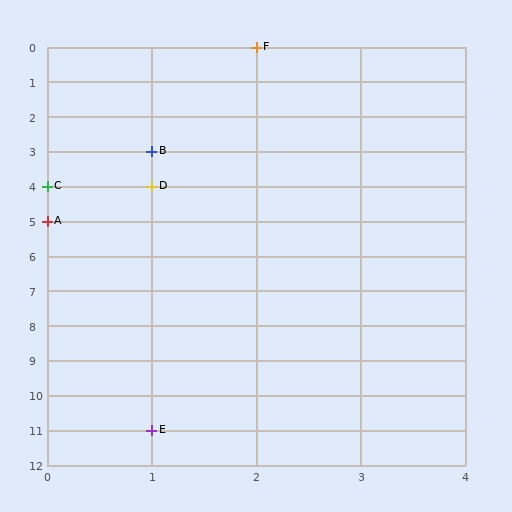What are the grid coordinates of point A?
Point A is at grid coordinates (0, 5).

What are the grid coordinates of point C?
Point C is at grid coordinates (0, 4).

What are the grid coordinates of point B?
Point B is at grid coordinates (1, 3).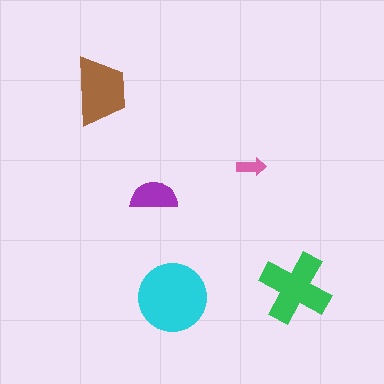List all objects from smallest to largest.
The pink arrow, the purple semicircle, the brown trapezoid, the green cross, the cyan circle.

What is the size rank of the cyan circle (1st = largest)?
1st.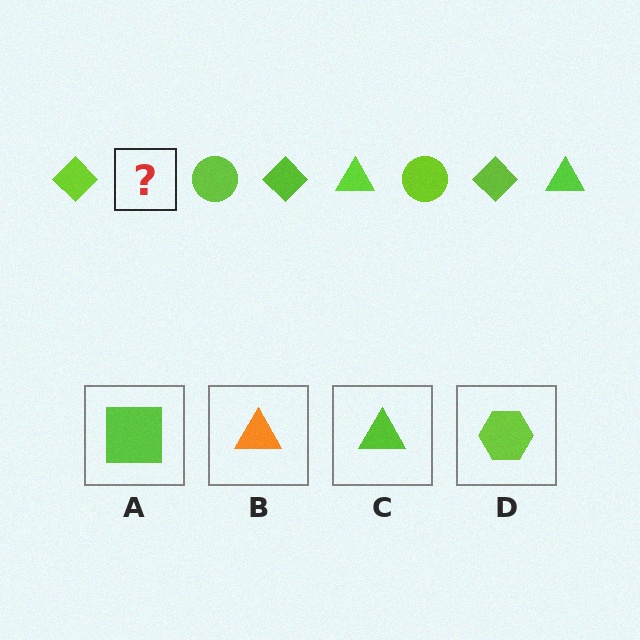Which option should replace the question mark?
Option C.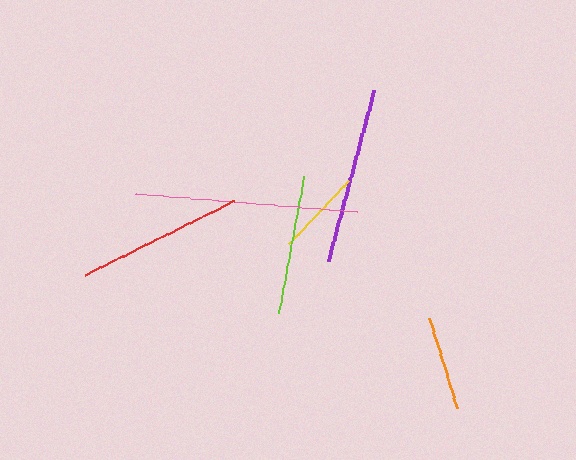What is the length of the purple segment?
The purple segment is approximately 177 pixels long.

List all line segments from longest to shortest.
From longest to shortest: pink, purple, red, lime, orange, yellow.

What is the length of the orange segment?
The orange segment is approximately 95 pixels long.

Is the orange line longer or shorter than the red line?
The red line is longer than the orange line.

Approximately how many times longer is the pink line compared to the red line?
The pink line is approximately 1.3 times the length of the red line.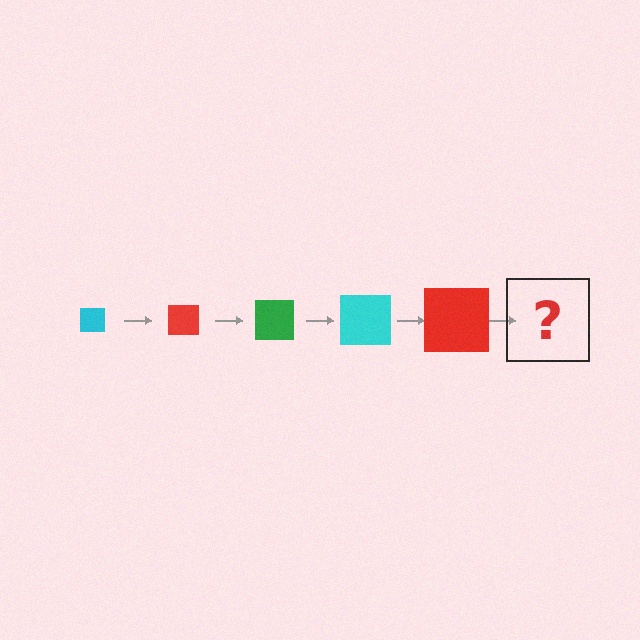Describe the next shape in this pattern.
It should be a green square, larger than the previous one.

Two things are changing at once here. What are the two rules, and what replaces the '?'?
The two rules are that the square grows larger each step and the color cycles through cyan, red, and green. The '?' should be a green square, larger than the previous one.